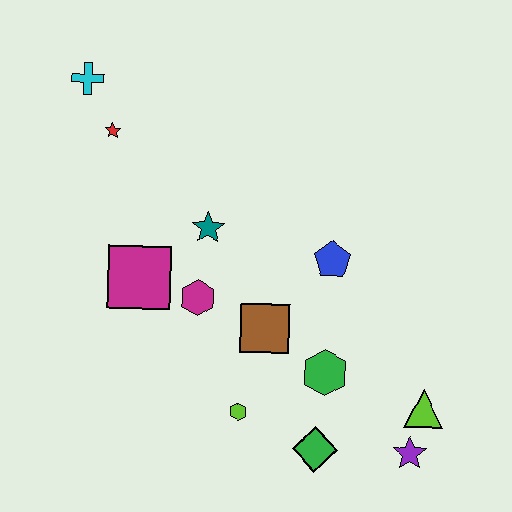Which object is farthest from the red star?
The purple star is farthest from the red star.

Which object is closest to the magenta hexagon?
The magenta square is closest to the magenta hexagon.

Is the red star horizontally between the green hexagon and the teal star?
No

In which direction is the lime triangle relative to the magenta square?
The lime triangle is to the right of the magenta square.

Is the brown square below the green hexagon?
No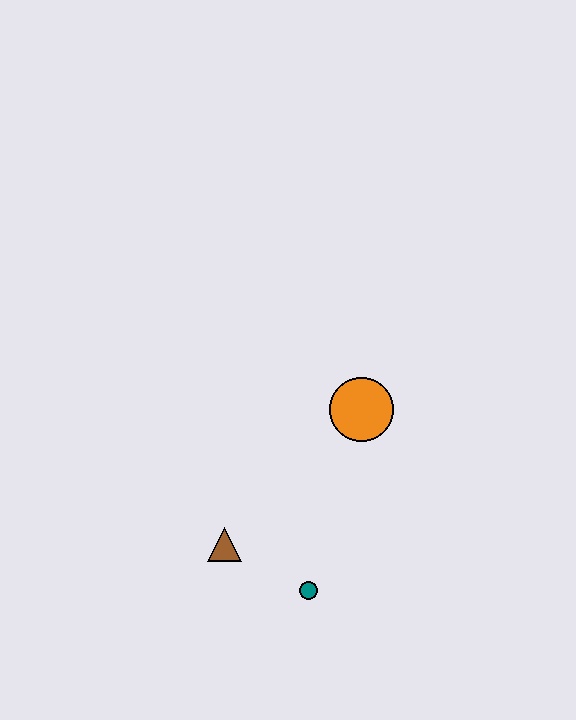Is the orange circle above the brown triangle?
Yes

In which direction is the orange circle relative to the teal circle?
The orange circle is above the teal circle.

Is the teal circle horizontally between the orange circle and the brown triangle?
Yes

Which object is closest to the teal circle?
The brown triangle is closest to the teal circle.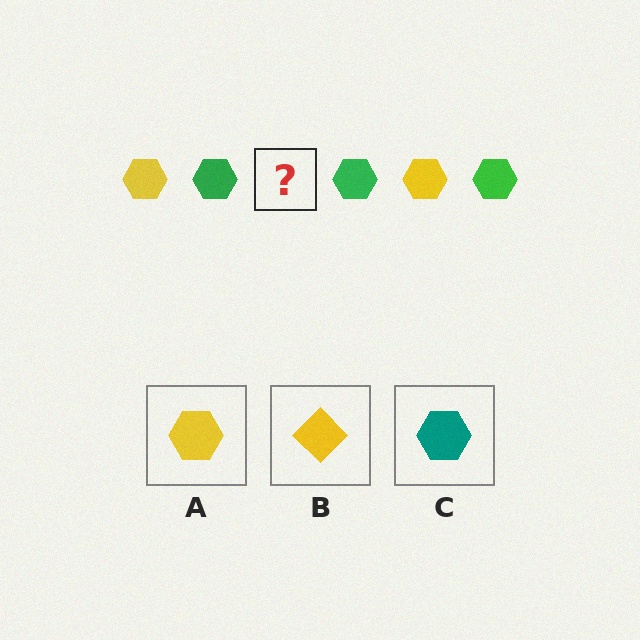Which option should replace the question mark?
Option A.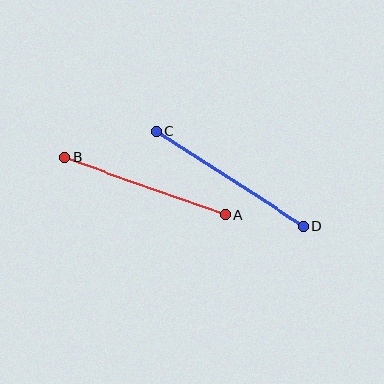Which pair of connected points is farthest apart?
Points C and D are farthest apart.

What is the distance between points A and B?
The distance is approximately 170 pixels.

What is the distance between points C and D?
The distance is approximately 174 pixels.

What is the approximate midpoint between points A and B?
The midpoint is at approximately (145, 186) pixels.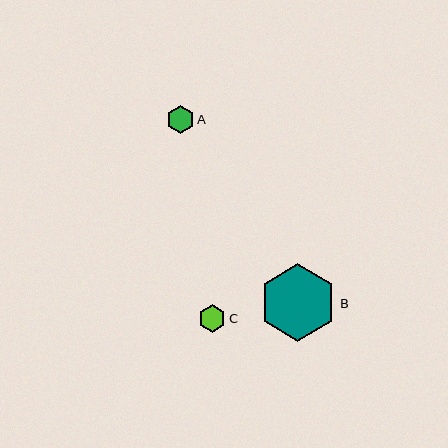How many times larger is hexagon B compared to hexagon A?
Hexagon B is approximately 2.8 times the size of hexagon A.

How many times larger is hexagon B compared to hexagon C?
Hexagon B is approximately 2.8 times the size of hexagon C.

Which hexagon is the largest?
Hexagon B is the largest with a size of approximately 77 pixels.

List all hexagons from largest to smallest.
From largest to smallest: B, A, C.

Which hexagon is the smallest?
Hexagon C is the smallest with a size of approximately 27 pixels.